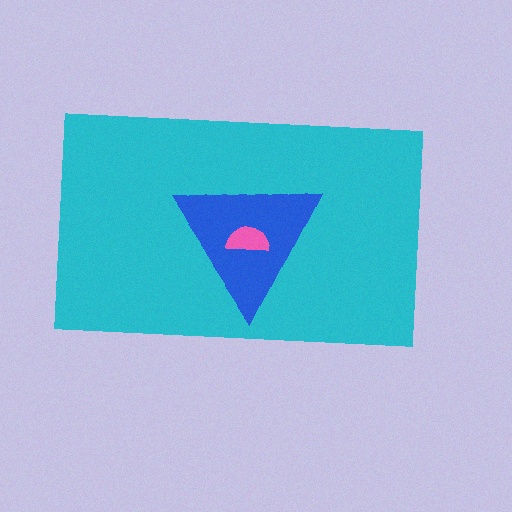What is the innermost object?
The pink semicircle.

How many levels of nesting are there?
3.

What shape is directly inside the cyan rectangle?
The blue triangle.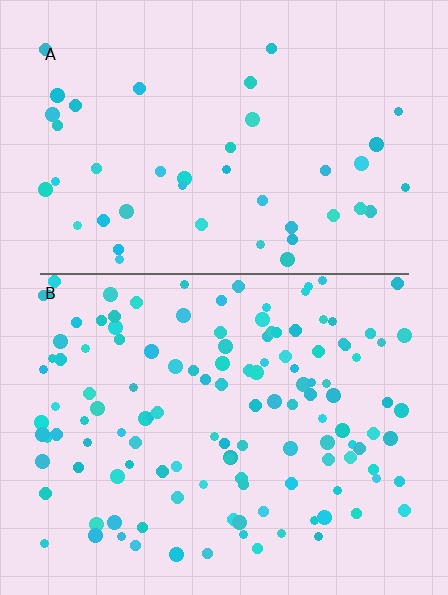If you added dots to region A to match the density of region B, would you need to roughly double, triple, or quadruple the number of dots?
Approximately triple.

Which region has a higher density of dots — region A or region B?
B (the bottom).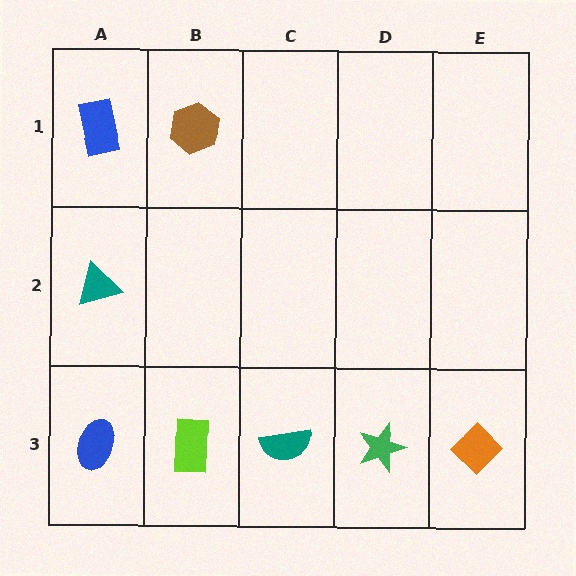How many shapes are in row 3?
5 shapes.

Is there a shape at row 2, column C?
No, that cell is empty.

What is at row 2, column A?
A teal triangle.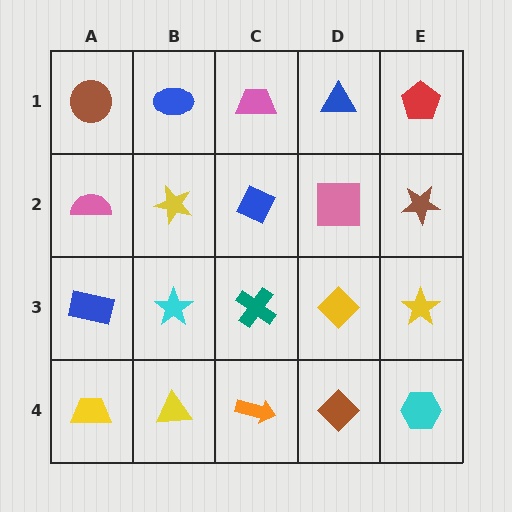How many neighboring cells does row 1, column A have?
2.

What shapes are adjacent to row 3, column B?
A yellow star (row 2, column B), a yellow triangle (row 4, column B), a blue rectangle (row 3, column A), a teal cross (row 3, column C).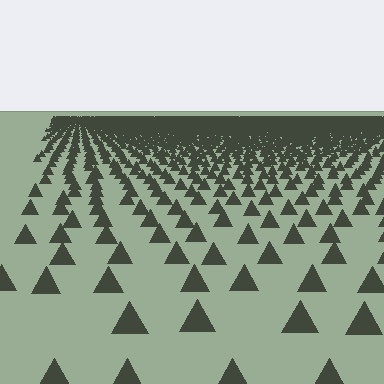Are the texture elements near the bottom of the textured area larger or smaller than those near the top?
Larger. Near the bottom, elements are closer to the viewer and appear at a bigger on-screen size.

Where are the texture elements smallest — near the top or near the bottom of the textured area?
Near the top.